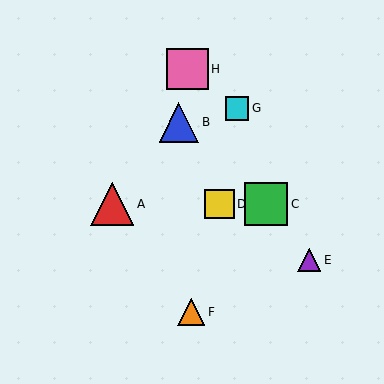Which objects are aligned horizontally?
Objects A, C, D are aligned horizontally.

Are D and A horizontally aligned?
Yes, both are at y≈204.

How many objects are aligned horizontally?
3 objects (A, C, D) are aligned horizontally.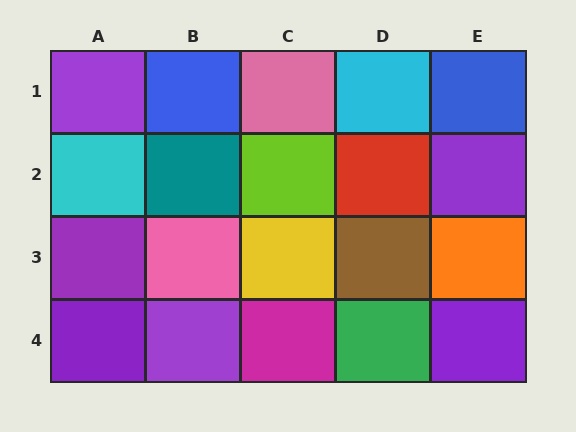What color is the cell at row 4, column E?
Purple.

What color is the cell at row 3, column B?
Pink.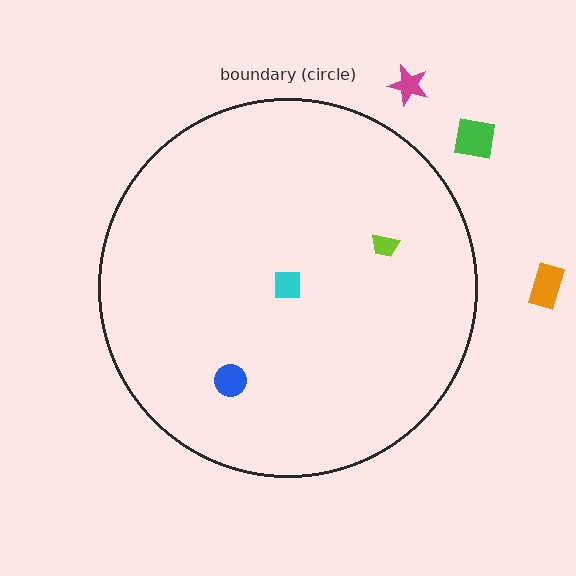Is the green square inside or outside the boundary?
Outside.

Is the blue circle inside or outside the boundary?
Inside.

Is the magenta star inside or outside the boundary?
Outside.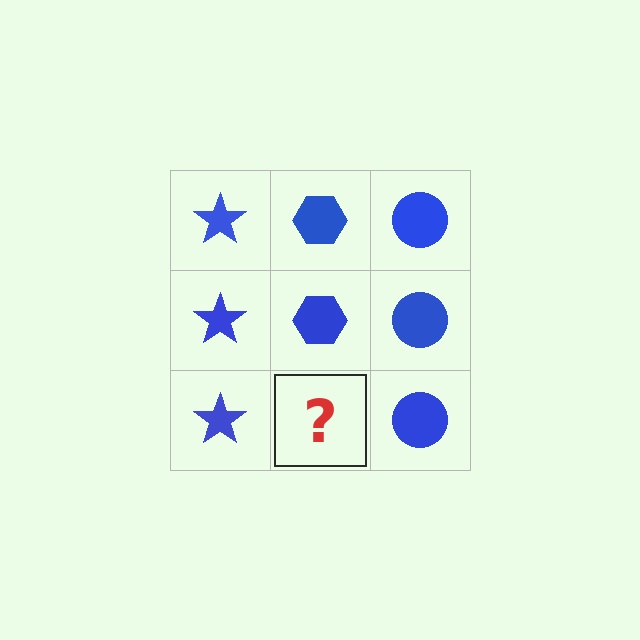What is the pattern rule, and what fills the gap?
The rule is that each column has a consistent shape. The gap should be filled with a blue hexagon.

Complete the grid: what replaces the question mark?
The question mark should be replaced with a blue hexagon.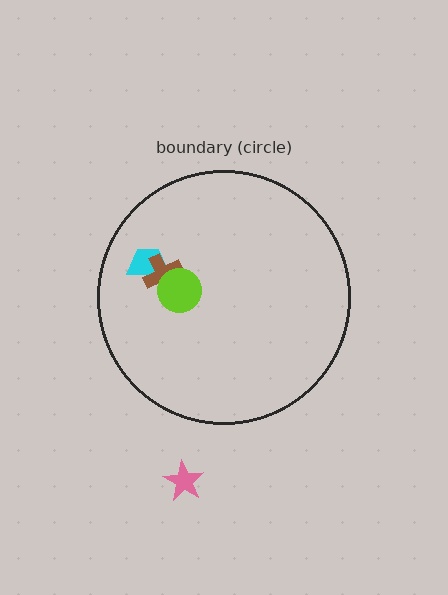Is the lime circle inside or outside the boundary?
Inside.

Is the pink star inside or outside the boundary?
Outside.